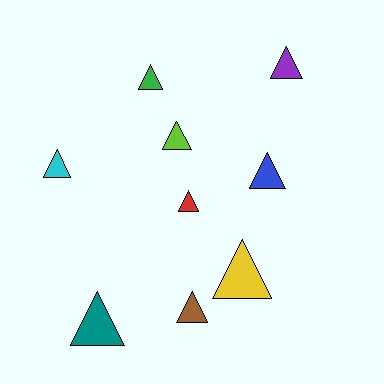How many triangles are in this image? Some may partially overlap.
There are 9 triangles.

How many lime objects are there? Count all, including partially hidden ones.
There is 1 lime object.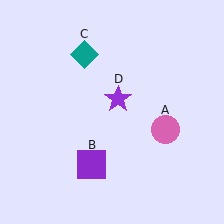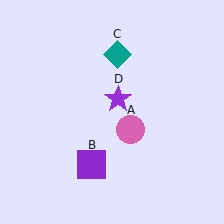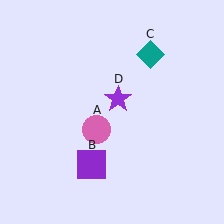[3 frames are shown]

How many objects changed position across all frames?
2 objects changed position: pink circle (object A), teal diamond (object C).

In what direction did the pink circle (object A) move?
The pink circle (object A) moved left.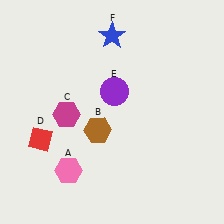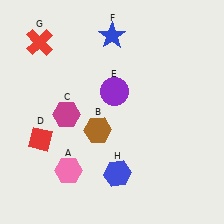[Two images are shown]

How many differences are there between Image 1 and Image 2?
There are 2 differences between the two images.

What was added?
A red cross (G), a blue hexagon (H) were added in Image 2.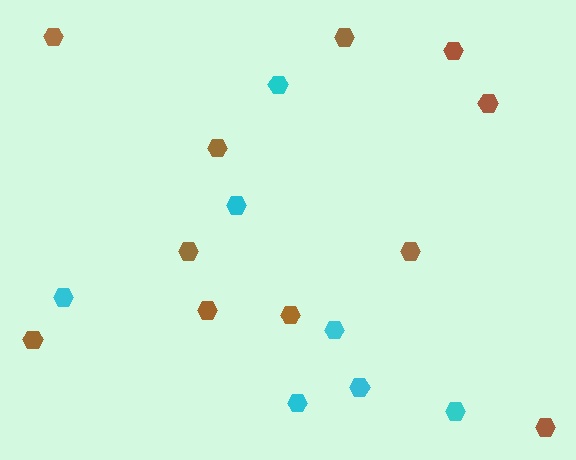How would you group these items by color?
There are 2 groups: one group of cyan hexagons (7) and one group of brown hexagons (11).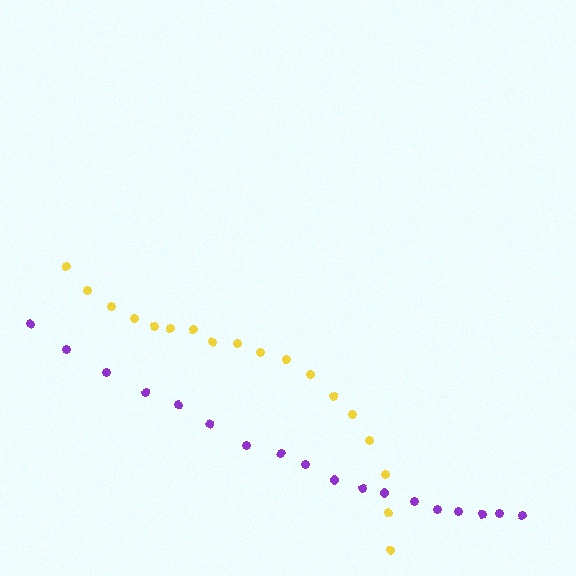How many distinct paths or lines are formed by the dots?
There are 2 distinct paths.